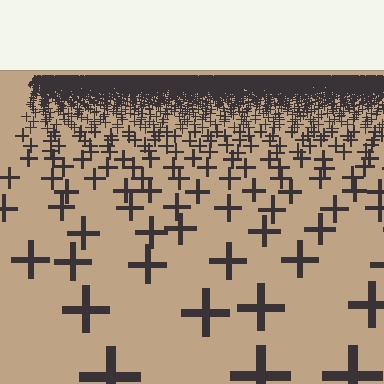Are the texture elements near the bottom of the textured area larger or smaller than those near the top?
Larger. Near the bottom, elements are closer to the viewer and appear at a bigger on-screen size.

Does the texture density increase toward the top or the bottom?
Density increases toward the top.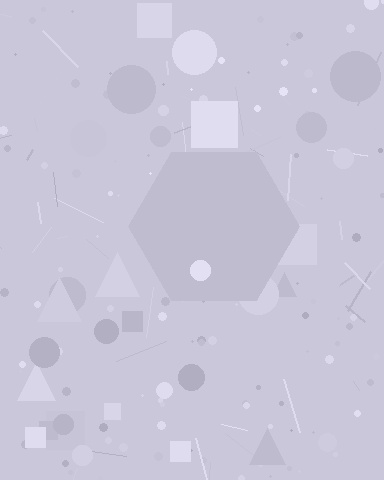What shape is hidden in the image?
A hexagon is hidden in the image.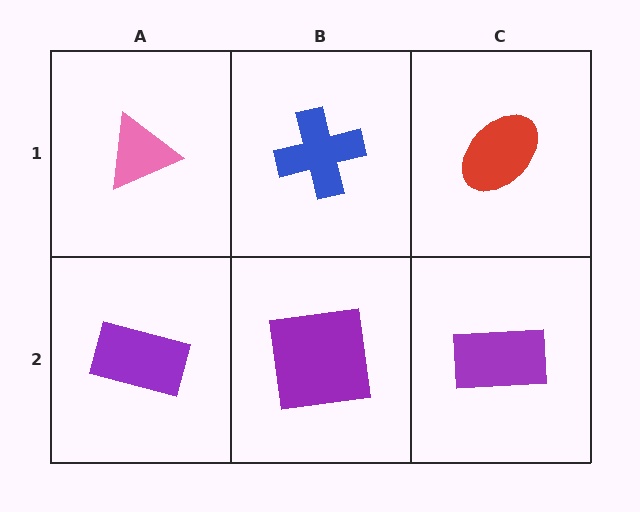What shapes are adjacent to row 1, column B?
A purple square (row 2, column B), a pink triangle (row 1, column A), a red ellipse (row 1, column C).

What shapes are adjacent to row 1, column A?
A purple rectangle (row 2, column A), a blue cross (row 1, column B).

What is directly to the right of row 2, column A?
A purple square.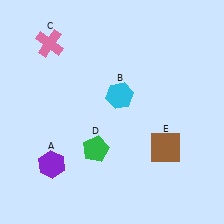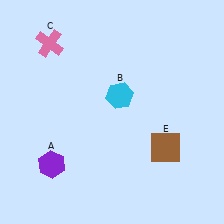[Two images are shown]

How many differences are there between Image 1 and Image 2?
There is 1 difference between the two images.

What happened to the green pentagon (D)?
The green pentagon (D) was removed in Image 2. It was in the bottom-left area of Image 1.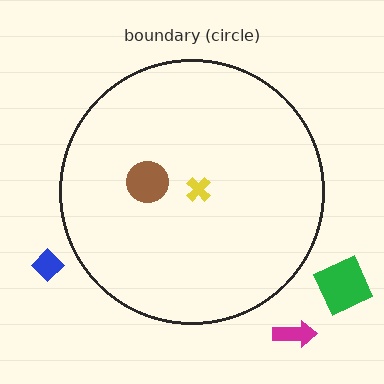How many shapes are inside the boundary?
2 inside, 3 outside.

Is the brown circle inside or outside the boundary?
Inside.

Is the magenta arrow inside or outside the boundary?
Outside.